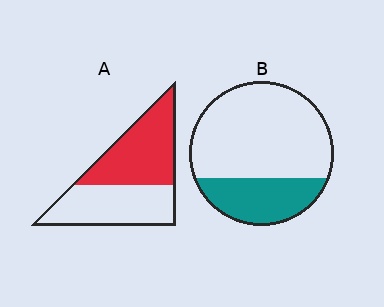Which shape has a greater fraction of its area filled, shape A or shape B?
Shape A.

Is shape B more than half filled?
No.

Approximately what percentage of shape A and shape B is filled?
A is approximately 50% and B is approximately 30%.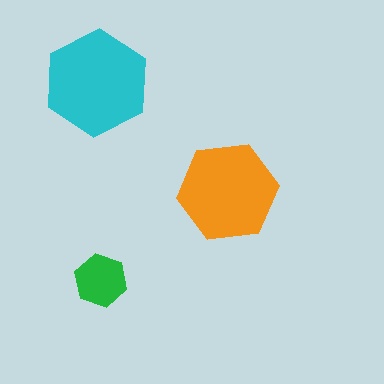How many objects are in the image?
There are 3 objects in the image.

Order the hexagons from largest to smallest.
the cyan one, the orange one, the green one.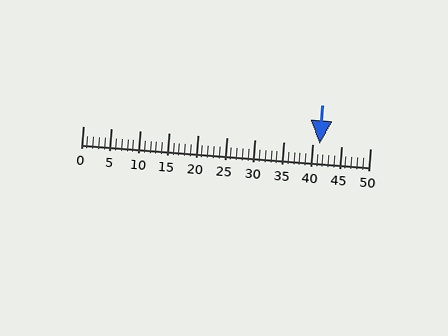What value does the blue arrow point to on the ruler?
The blue arrow points to approximately 41.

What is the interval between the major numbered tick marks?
The major tick marks are spaced 5 units apart.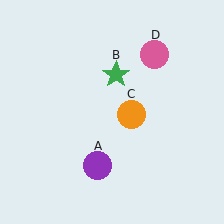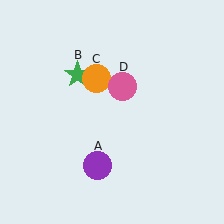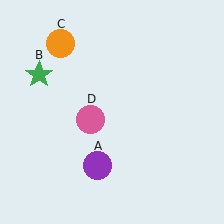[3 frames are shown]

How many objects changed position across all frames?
3 objects changed position: green star (object B), orange circle (object C), pink circle (object D).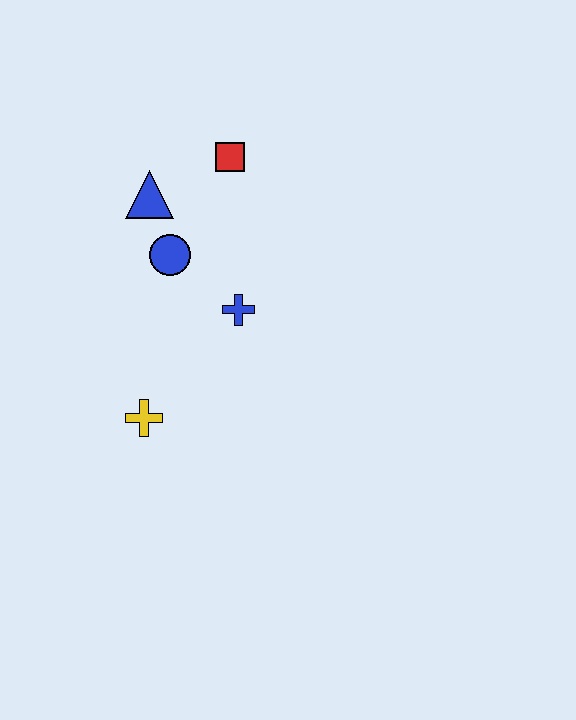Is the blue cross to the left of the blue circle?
No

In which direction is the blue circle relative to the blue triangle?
The blue circle is below the blue triangle.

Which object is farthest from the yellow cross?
The red square is farthest from the yellow cross.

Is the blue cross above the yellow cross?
Yes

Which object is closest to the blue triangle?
The blue circle is closest to the blue triangle.